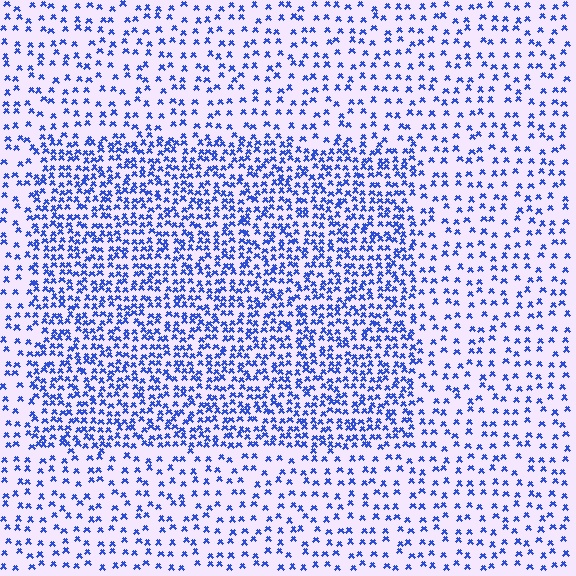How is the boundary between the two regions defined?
The boundary is defined by a change in element density (approximately 2.1x ratio). All elements are the same color, size, and shape.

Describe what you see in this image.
The image contains small blue elements arranged at two different densities. A rectangle-shaped region is visible where the elements are more densely packed than the surrounding area.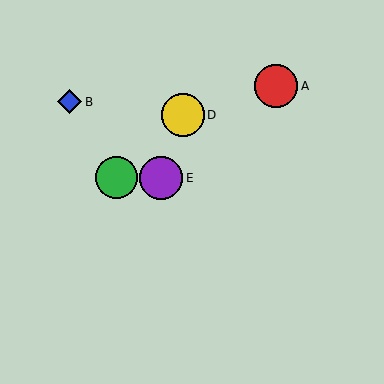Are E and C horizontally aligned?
Yes, both are at y≈178.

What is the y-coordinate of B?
Object B is at y≈102.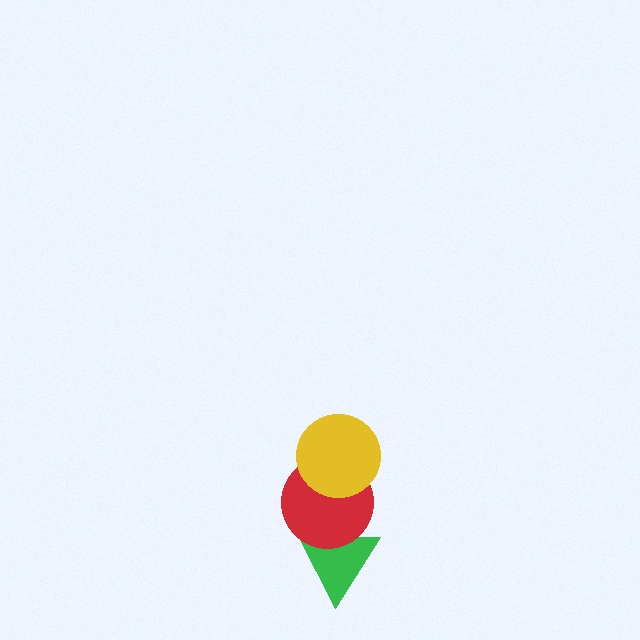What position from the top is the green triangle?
The green triangle is 3rd from the top.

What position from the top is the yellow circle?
The yellow circle is 1st from the top.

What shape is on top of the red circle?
The yellow circle is on top of the red circle.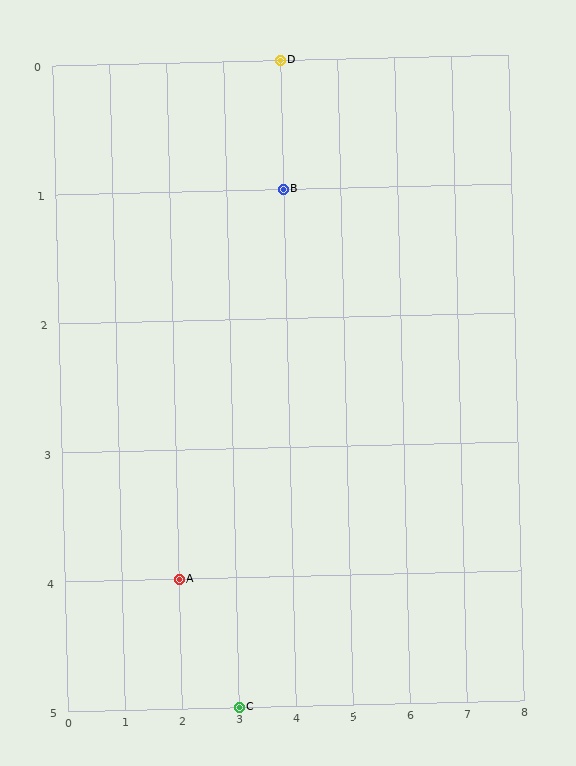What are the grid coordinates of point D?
Point D is at grid coordinates (4, 0).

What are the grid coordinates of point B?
Point B is at grid coordinates (4, 1).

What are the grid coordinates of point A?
Point A is at grid coordinates (2, 4).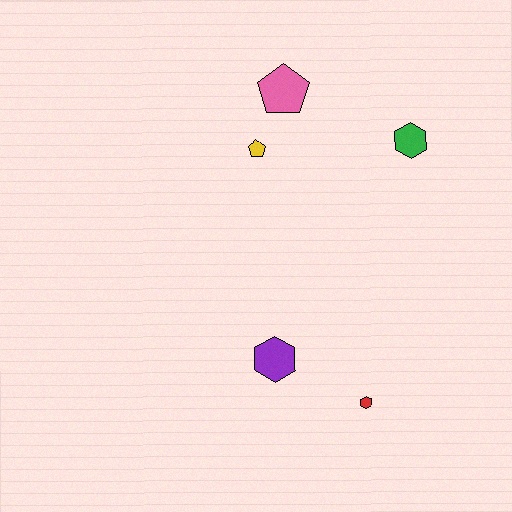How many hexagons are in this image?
There are 3 hexagons.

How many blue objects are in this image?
There are no blue objects.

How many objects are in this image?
There are 5 objects.